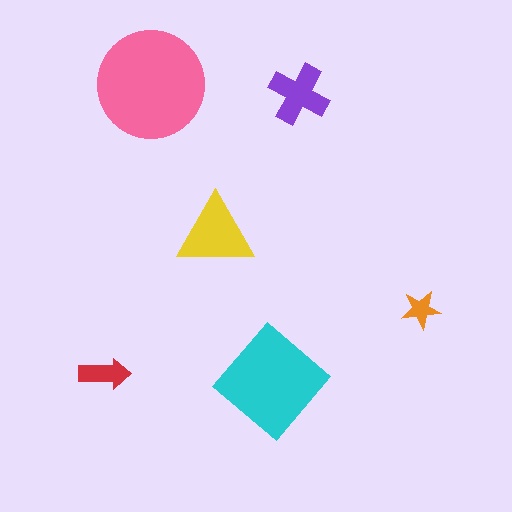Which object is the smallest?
The orange star.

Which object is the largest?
The pink circle.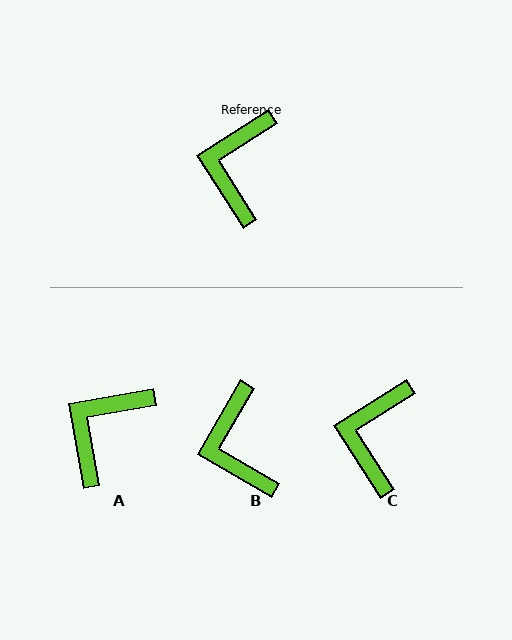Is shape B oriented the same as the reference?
No, it is off by about 27 degrees.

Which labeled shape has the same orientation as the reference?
C.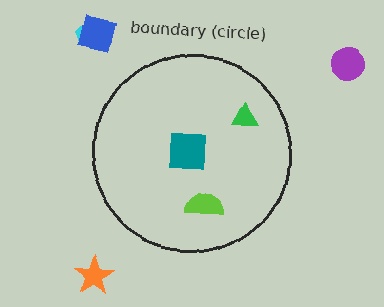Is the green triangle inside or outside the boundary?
Inside.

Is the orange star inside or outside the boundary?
Outside.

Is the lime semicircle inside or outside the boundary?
Inside.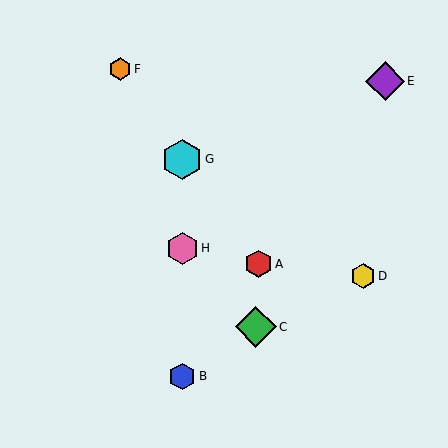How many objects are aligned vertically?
3 objects (B, G, H) are aligned vertically.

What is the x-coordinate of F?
Object F is at x≈120.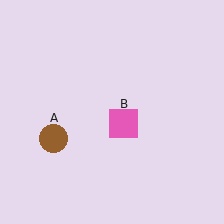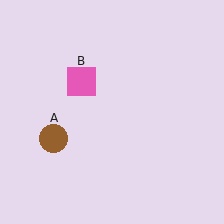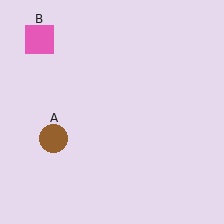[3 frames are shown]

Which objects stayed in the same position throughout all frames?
Brown circle (object A) remained stationary.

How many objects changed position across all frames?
1 object changed position: pink square (object B).